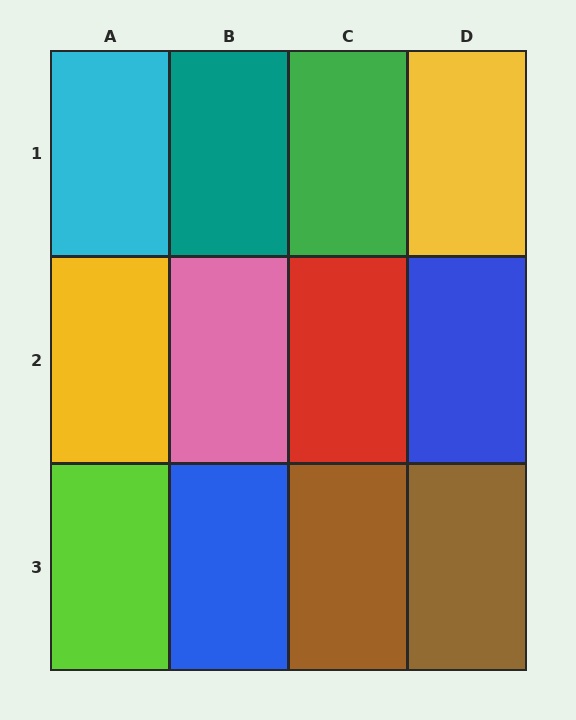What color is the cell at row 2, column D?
Blue.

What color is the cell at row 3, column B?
Blue.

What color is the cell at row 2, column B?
Pink.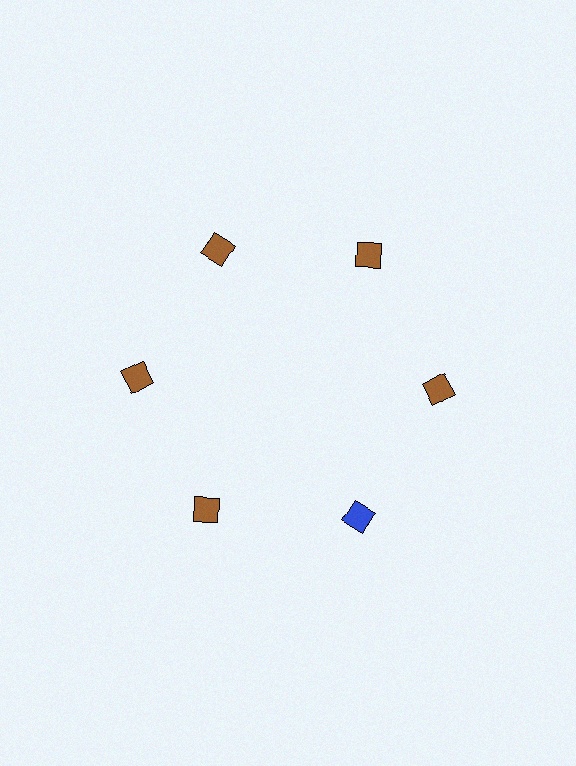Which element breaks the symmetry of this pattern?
The blue diamond at roughly the 5 o'clock position breaks the symmetry. All other shapes are brown diamonds.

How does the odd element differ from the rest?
It has a different color: blue instead of brown.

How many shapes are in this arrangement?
There are 6 shapes arranged in a ring pattern.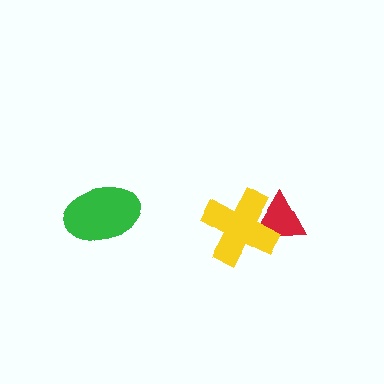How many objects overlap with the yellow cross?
1 object overlaps with the yellow cross.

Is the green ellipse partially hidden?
No, no other shape covers it.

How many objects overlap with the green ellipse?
0 objects overlap with the green ellipse.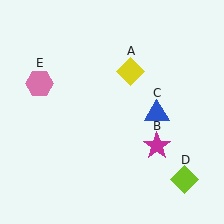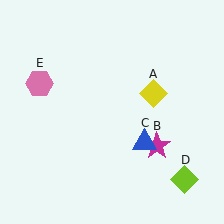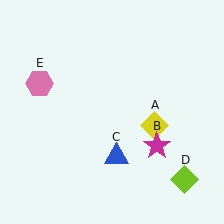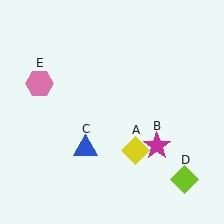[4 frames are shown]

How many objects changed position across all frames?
2 objects changed position: yellow diamond (object A), blue triangle (object C).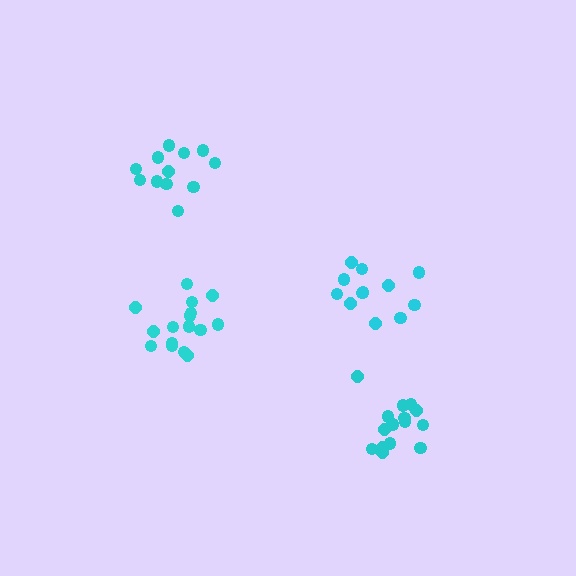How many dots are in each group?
Group 1: 13 dots, Group 2: 16 dots, Group 3: 12 dots, Group 4: 15 dots (56 total).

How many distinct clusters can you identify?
There are 4 distinct clusters.